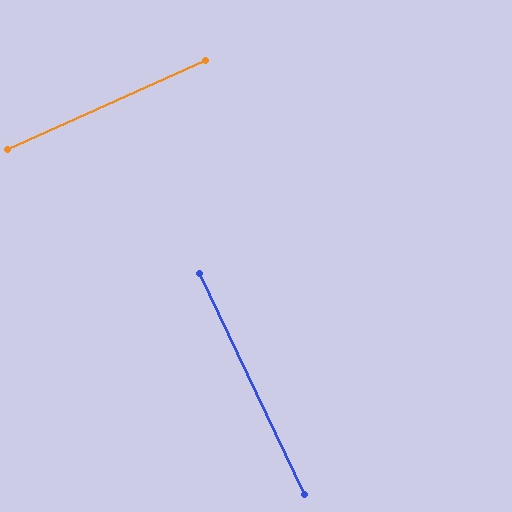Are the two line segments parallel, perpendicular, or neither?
Perpendicular — they meet at approximately 89°.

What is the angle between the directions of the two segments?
Approximately 89 degrees.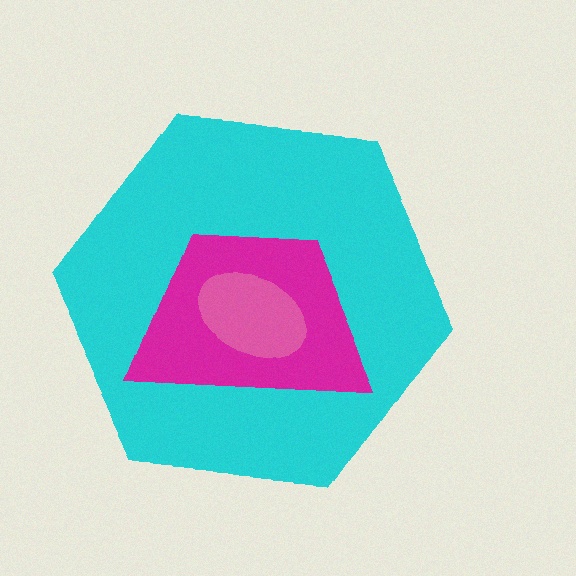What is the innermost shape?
The pink ellipse.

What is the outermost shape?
The cyan hexagon.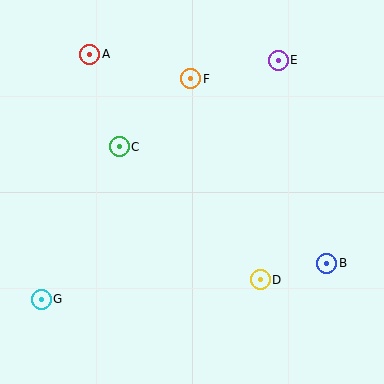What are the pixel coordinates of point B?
Point B is at (327, 263).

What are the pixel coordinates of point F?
Point F is at (191, 79).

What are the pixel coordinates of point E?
Point E is at (278, 60).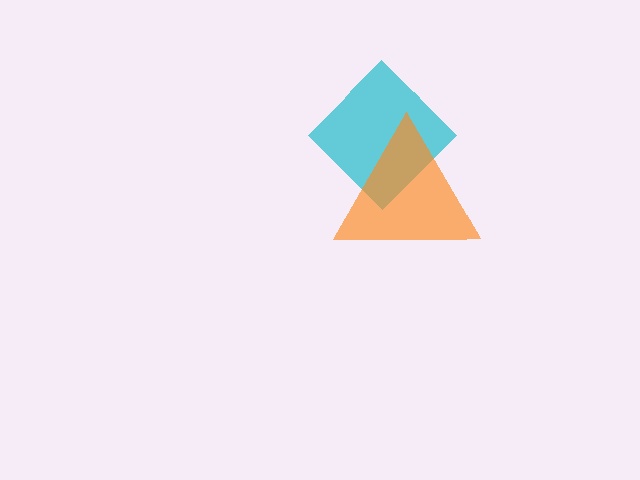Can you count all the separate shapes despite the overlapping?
Yes, there are 2 separate shapes.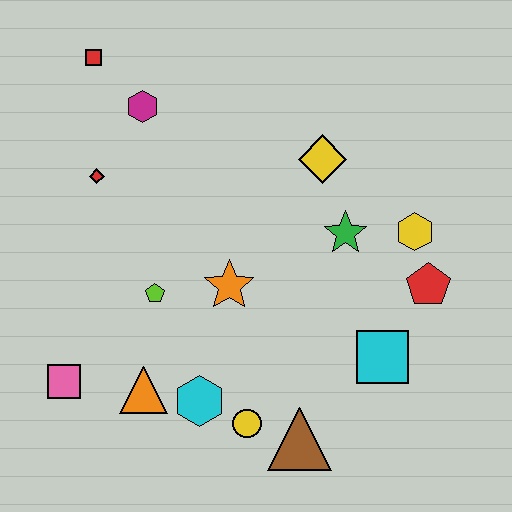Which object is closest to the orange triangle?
The cyan hexagon is closest to the orange triangle.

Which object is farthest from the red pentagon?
The red square is farthest from the red pentagon.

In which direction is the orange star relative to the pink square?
The orange star is to the right of the pink square.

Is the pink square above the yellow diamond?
No